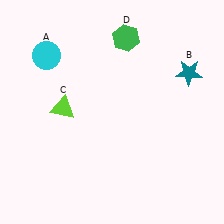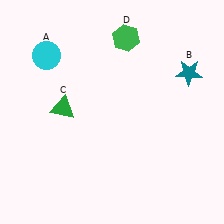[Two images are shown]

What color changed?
The triangle (C) changed from lime in Image 1 to green in Image 2.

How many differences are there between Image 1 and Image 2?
There is 1 difference between the two images.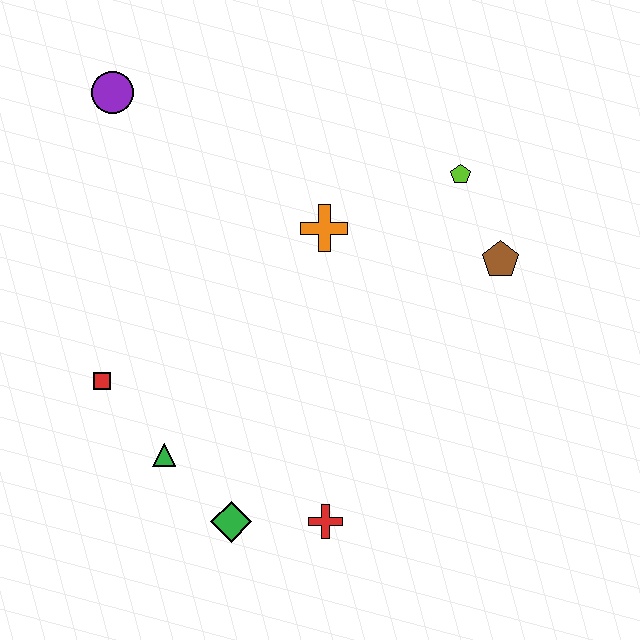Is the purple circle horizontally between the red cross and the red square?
Yes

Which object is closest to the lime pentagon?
The brown pentagon is closest to the lime pentagon.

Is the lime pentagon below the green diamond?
No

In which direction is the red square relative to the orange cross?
The red square is to the left of the orange cross.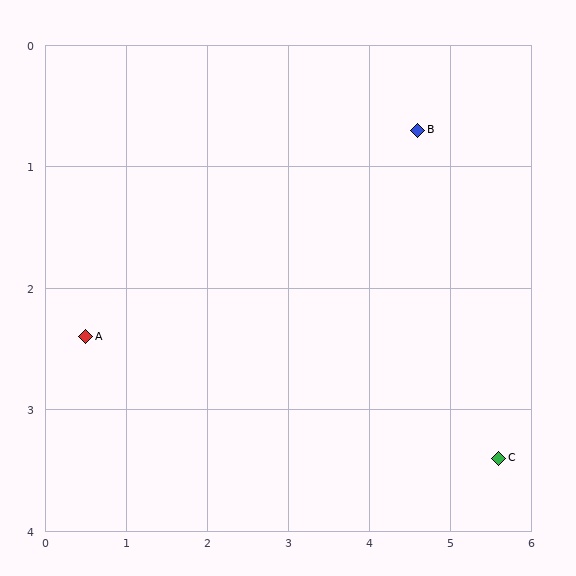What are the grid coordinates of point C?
Point C is at approximately (5.6, 3.4).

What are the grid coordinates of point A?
Point A is at approximately (0.5, 2.4).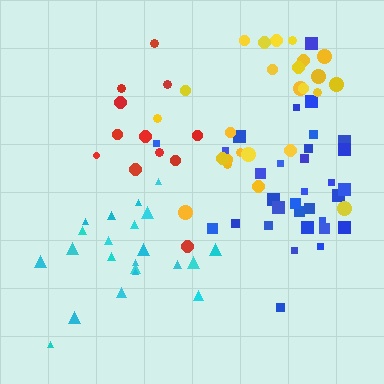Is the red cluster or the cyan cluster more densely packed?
Cyan.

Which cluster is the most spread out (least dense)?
Red.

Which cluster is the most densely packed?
Blue.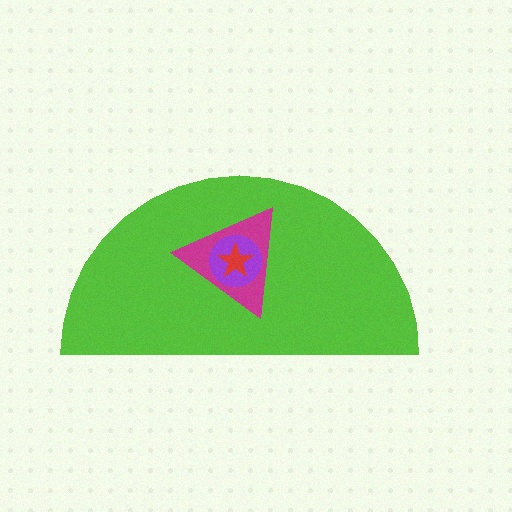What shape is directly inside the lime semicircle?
The magenta triangle.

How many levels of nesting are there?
4.